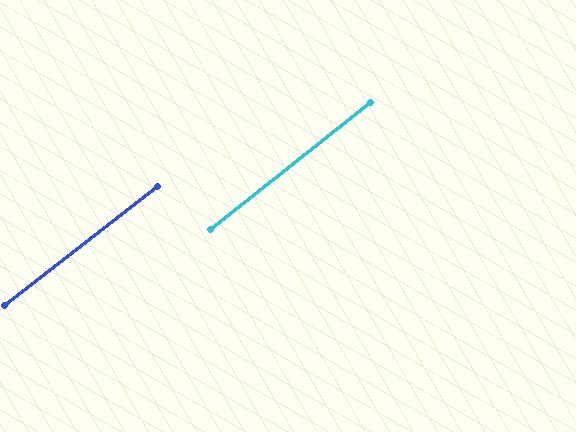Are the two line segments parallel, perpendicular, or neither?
Parallel — their directions differ by only 0.4°.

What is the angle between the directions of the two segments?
Approximately 0 degrees.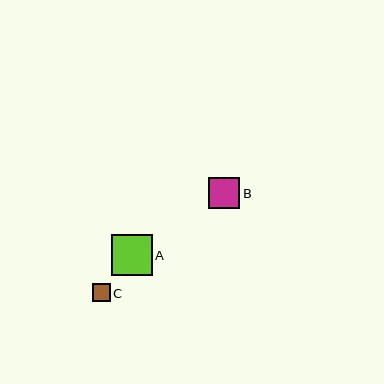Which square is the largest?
Square A is the largest with a size of approximately 41 pixels.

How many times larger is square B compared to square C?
Square B is approximately 1.7 times the size of square C.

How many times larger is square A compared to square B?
Square A is approximately 1.3 times the size of square B.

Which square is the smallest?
Square C is the smallest with a size of approximately 18 pixels.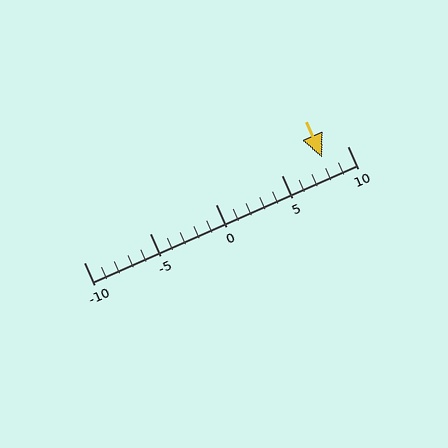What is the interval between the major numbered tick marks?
The major tick marks are spaced 5 units apart.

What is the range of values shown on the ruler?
The ruler shows values from -10 to 10.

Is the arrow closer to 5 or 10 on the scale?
The arrow is closer to 10.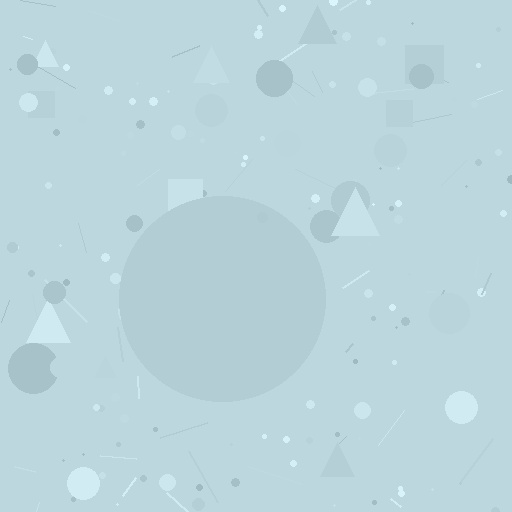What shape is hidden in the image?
A circle is hidden in the image.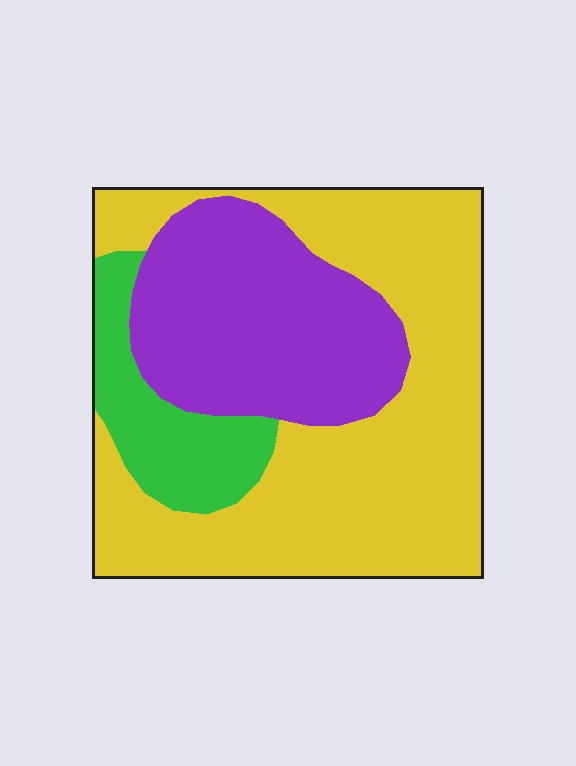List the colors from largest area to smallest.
From largest to smallest: yellow, purple, green.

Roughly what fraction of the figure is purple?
Purple covers 31% of the figure.